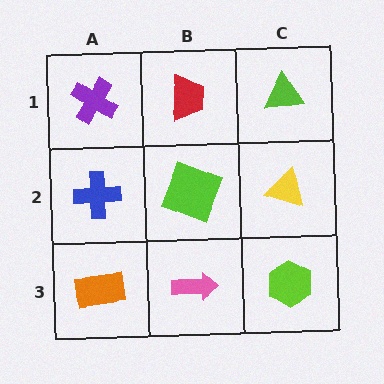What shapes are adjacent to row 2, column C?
A lime triangle (row 1, column C), a lime hexagon (row 3, column C), a lime square (row 2, column B).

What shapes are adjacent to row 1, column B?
A lime square (row 2, column B), a purple cross (row 1, column A), a lime triangle (row 1, column C).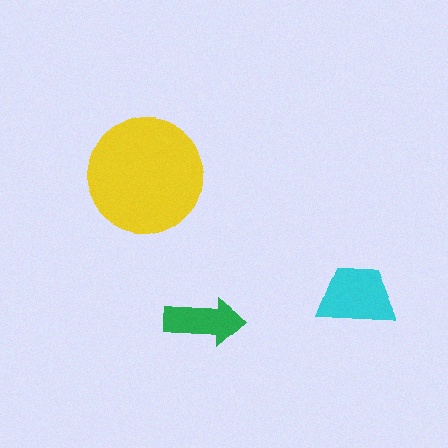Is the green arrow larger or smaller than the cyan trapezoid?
Smaller.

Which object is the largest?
The yellow circle.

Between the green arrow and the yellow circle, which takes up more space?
The yellow circle.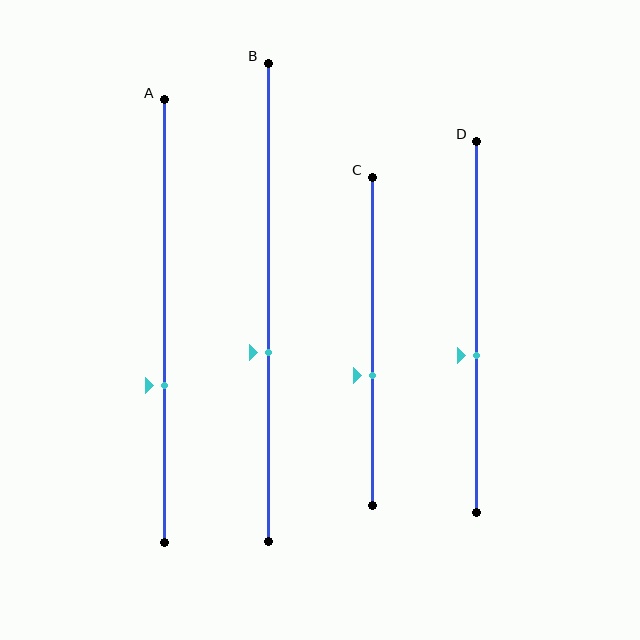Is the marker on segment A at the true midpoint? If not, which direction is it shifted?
No, the marker on segment A is shifted downward by about 15% of the segment length.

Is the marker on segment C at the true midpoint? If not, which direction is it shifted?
No, the marker on segment C is shifted downward by about 10% of the segment length.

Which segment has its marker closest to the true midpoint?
Segment D has its marker closest to the true midpoint.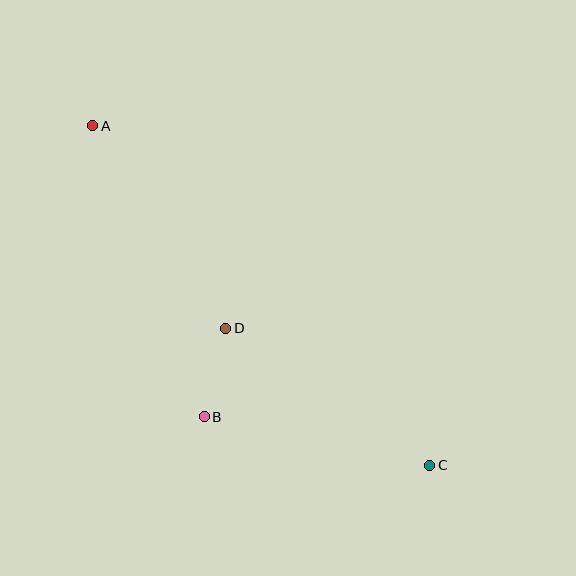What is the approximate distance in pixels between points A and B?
The distance between A and B is approximately 312 pixels.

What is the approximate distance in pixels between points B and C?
The distance between B and C is approximately 231 pixels.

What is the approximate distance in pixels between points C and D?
The distance between C and D is approximately 245 pixels.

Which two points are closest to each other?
Points B and D are closest to each other.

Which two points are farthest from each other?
Points A and C are farthest from each other.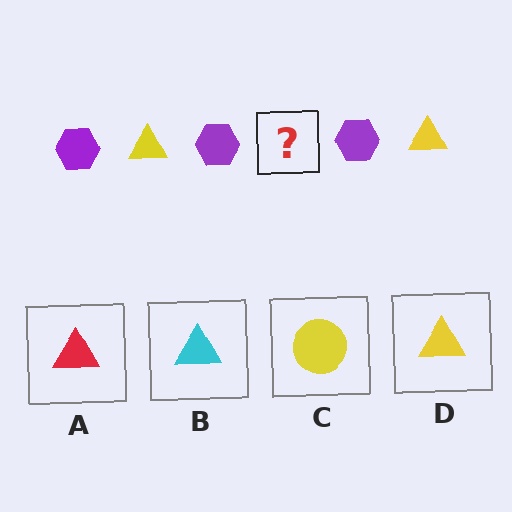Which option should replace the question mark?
Option D.